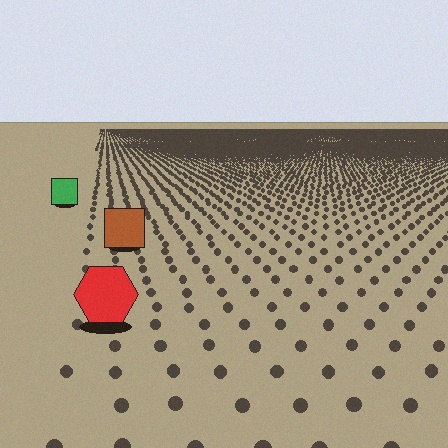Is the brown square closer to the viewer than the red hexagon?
No. The red hexagon is closer — you can tell from the texture gradient: the ground texture is coarser near it.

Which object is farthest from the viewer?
The green square is farthest from the viewer. It appears smaller and the ground texture around it is denser.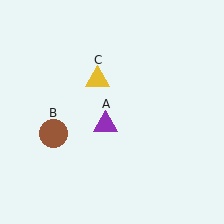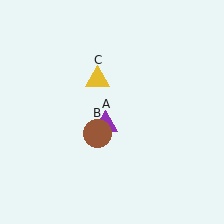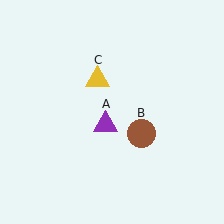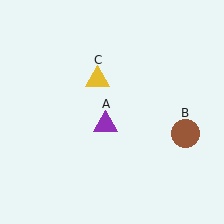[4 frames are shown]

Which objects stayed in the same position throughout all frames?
Purple triangle (object A) and yellow triangle (object C) remained stationary.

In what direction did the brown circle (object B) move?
The brown circle (object B) moved right.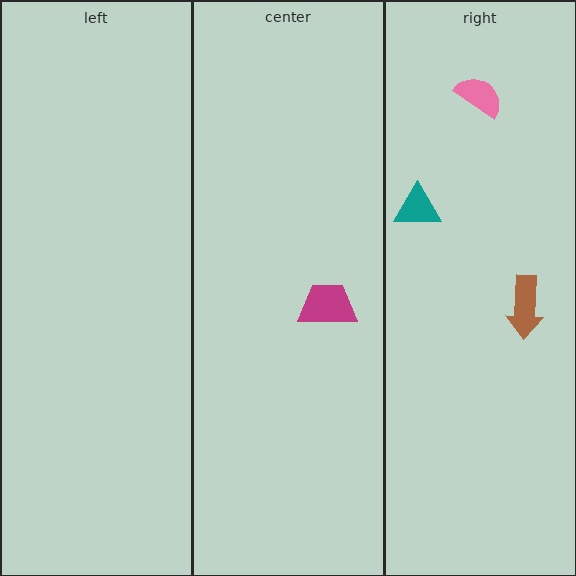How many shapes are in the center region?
1.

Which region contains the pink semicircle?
The right region.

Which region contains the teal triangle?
The right region.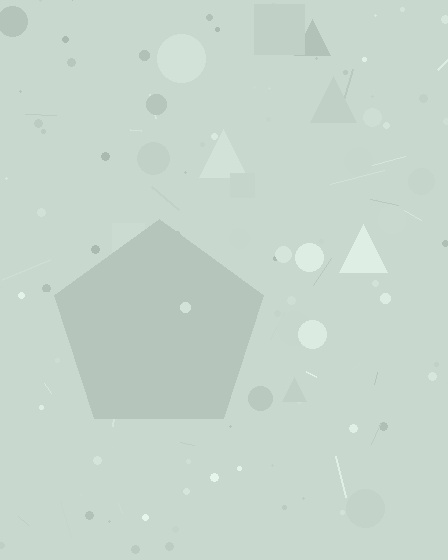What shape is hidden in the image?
A pentagon is hidden in the image.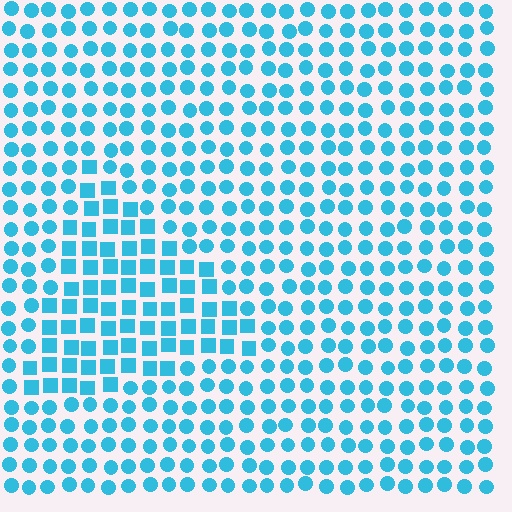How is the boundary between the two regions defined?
The boundary is defined by a change in element shape: squares inside vs. circles outside. All elements share the same color and spacing.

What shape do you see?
I see a triangle.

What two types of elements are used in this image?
The image uses squares inside the triangle region and circles outside it.